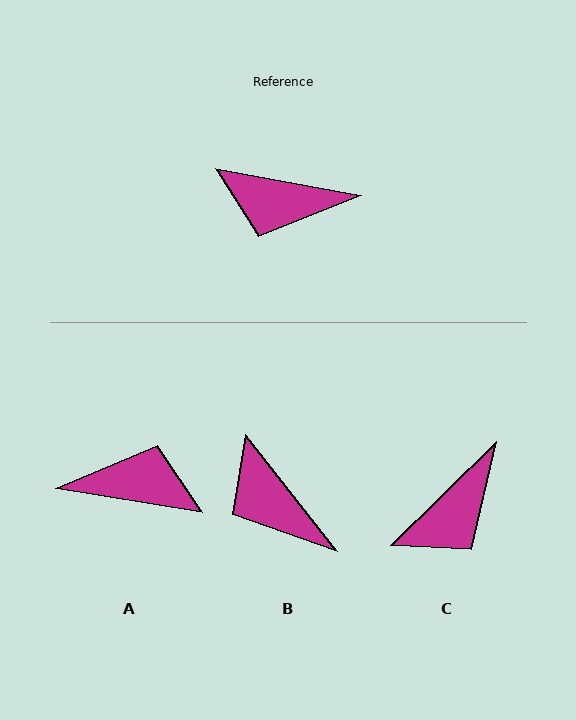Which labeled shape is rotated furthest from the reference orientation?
A, about 179 degrees away.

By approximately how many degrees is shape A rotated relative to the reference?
Approximately 179 degrees clockwise.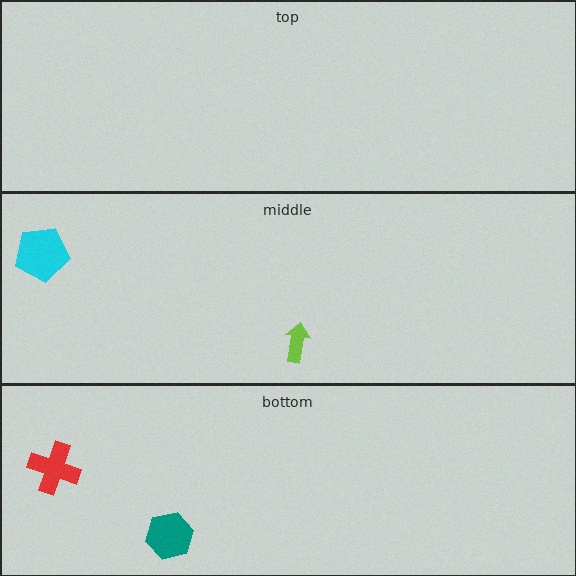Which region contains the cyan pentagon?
The middle region.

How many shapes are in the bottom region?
2.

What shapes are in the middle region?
The lime arrow, the cyan pentagon.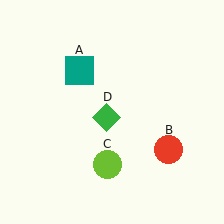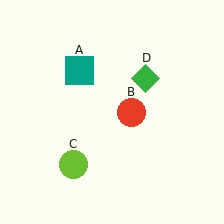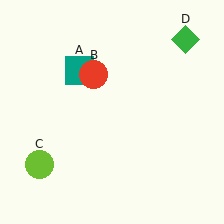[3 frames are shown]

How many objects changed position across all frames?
3 objects changed position: red circle (object B), lime circle (object C), green diamond (object D).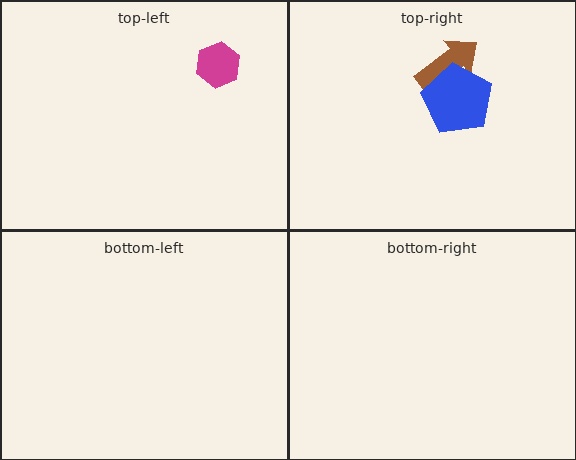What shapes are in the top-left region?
The magenta hexagon.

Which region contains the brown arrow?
The top-right region.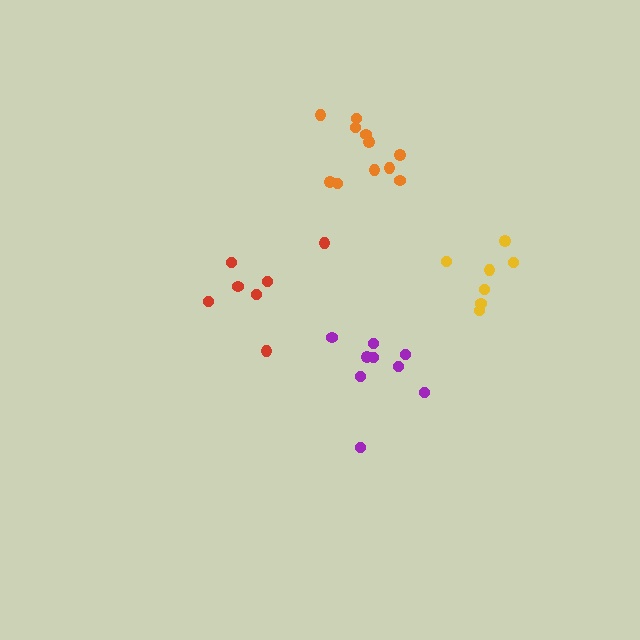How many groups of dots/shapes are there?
There are 4 groups.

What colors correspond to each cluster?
The clusters are colored: red, yellow, orange, purple.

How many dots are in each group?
Group 1: 7 dots, Group 2: 7 dots, Group 3: 11 dots, Group 4: 9 dots (34 total).